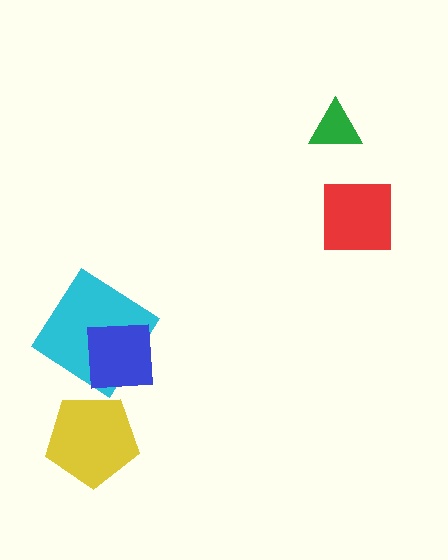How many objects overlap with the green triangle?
0 objects overlap with the green triangle.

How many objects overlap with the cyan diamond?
1 object overlaps with the cyan diamond.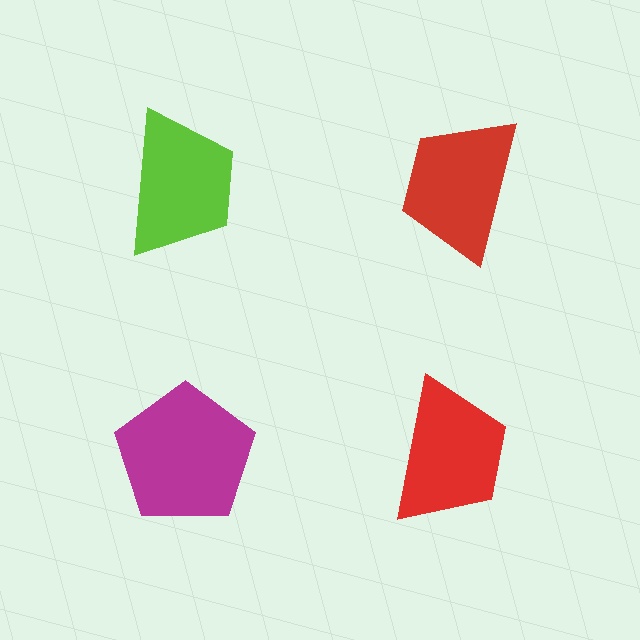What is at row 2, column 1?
A magenta pentagon.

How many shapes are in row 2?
2 shapes.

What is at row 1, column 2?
A red trapezoid.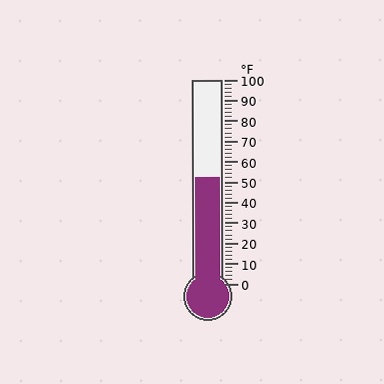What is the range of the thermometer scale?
The thermometer scale ranges from 0°F to 100°F.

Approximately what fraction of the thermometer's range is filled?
The thermometer is filled to approximately 50% of its range.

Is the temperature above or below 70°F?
The temperature is below 70°F.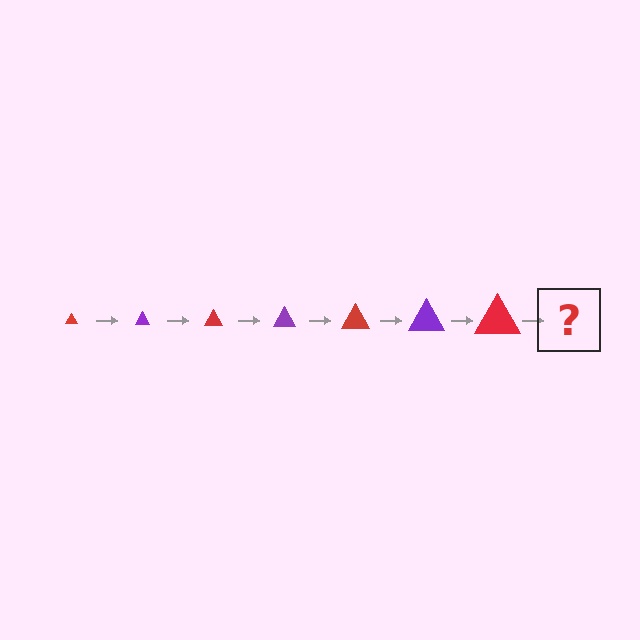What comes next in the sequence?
The next element should be a purple triangle, larger than the previous one.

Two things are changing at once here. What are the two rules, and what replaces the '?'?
The two rules are that the triangle grows larger each step and the color cycles through red and purple. The '?' should be a purple triangle, larger than the previous one.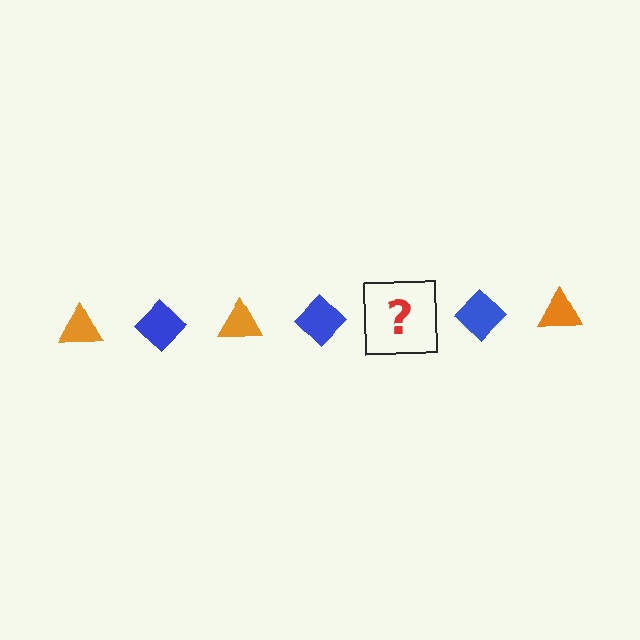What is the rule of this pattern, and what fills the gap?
The rule is that the pattern alternates between orange triangle and blue diamond. The gap should be filled with an orange triangle.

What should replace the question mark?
The question mark should be replaced with an orange triangle.